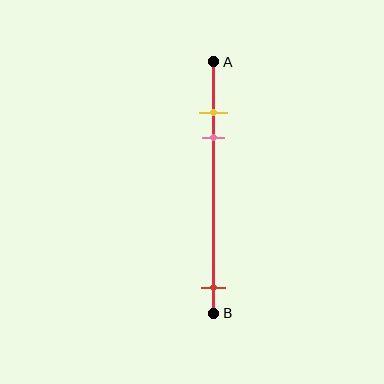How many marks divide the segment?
There are 3 marks dividing the segment.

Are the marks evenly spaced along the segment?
No, the marks are not evenly spaced.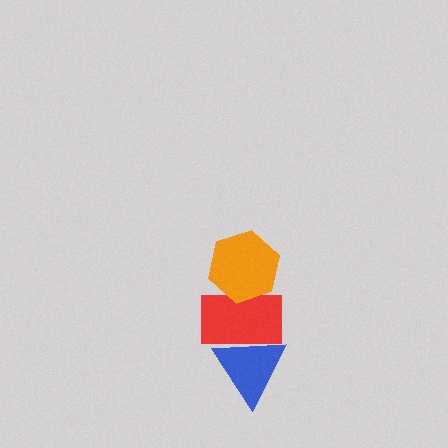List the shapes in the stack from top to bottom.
From top to bottom: the orange hexagon, the red rectangle, the blue triangle.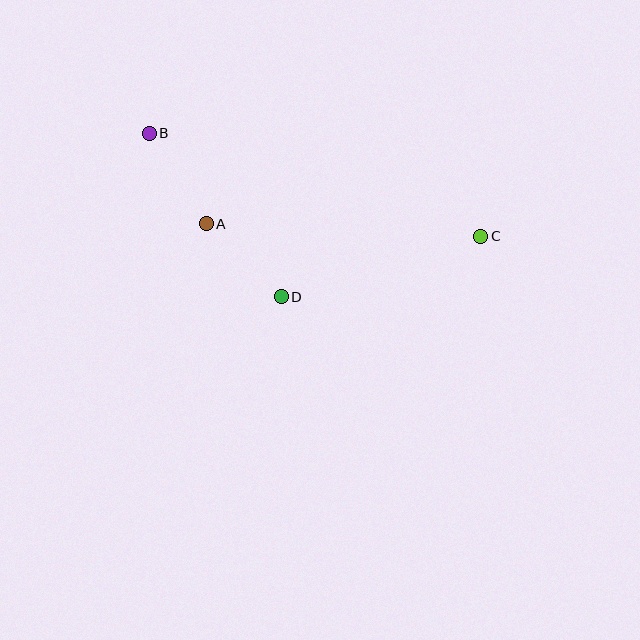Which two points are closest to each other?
Points A and D are closest to each other.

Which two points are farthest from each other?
Points B and C are farthest from each other.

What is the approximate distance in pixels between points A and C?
The distance between A and C is approximately 275 pixels.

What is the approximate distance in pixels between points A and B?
The distance between A and B is approximately 107 pixels.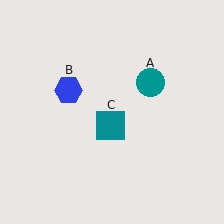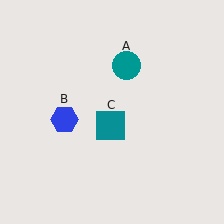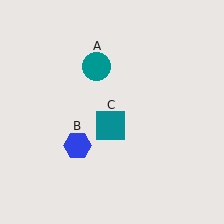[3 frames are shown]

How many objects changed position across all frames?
2 objects changed position: teal circle (object A), blue hexagon (object B).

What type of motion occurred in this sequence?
The teal circle (object A), blue hexagon (object B) rotated counterclockwise around the center of the scene.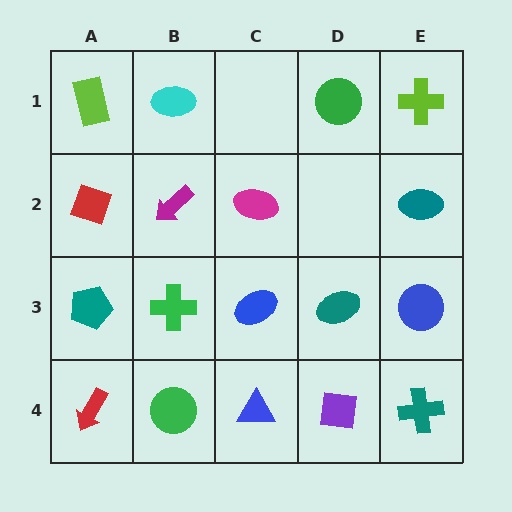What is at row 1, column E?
A lime cross.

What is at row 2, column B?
A magenta arrow.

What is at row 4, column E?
A teal cross.